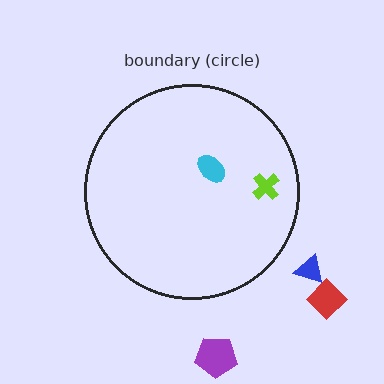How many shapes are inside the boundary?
2 inside, 3 outside.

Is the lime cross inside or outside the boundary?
Inside.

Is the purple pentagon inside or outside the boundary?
Outside.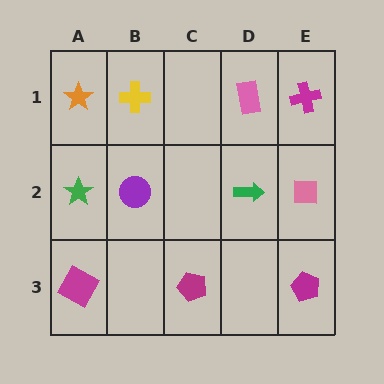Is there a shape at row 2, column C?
No, that cell is empty.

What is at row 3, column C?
A magenta pentagon.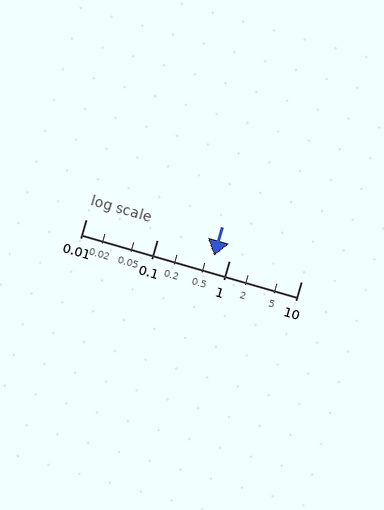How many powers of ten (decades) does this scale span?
The scale spans 3 decades, from 0.01 to 10.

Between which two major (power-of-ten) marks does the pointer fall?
The pointer is between 0.1 and 1.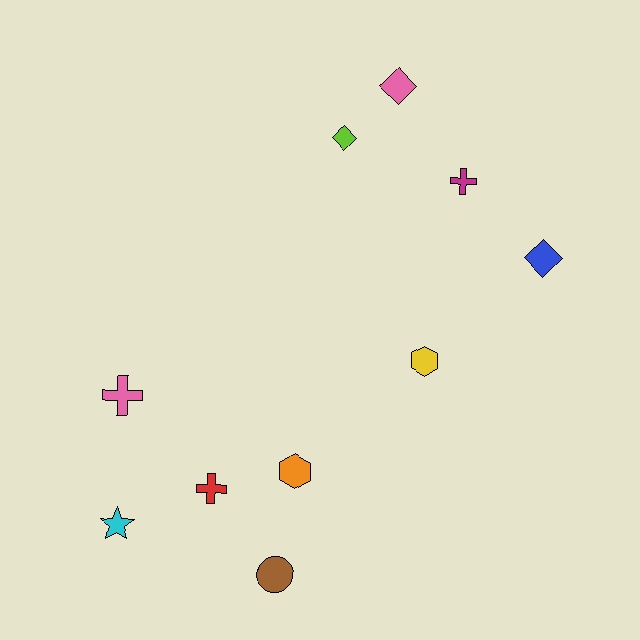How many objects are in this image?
There are 10 objects.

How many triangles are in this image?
There are no triangles.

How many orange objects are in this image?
There is 1 orange object.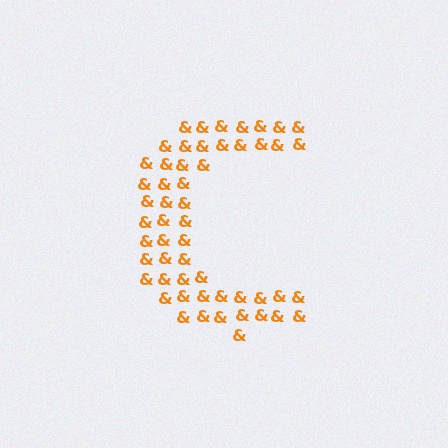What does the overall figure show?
The overall figure shows the letter C.